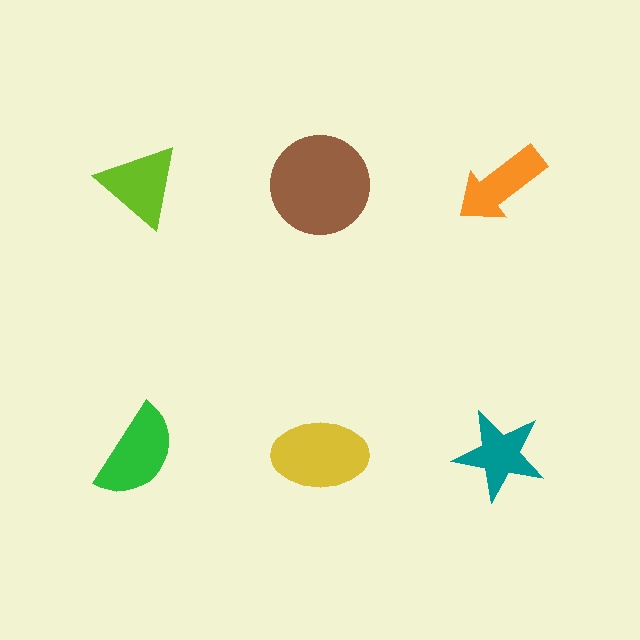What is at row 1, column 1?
A lime triangle.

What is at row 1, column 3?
An orange arrow.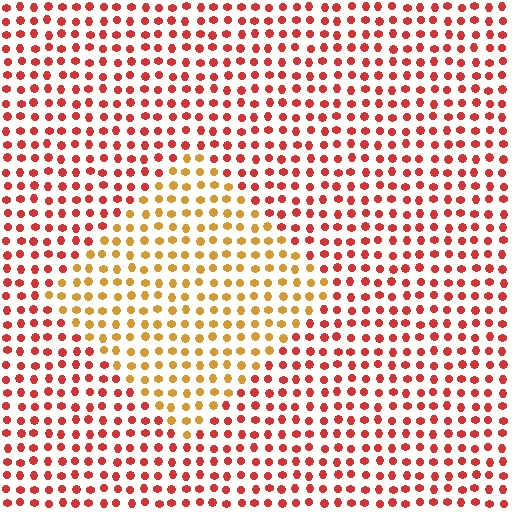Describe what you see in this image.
The image is filled with small red elements in a uniform arrangement. A diamond-shaped region is visible where the elements are tinted to a slightly different hue, forming a subtle color boundary.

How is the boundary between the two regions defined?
The boundary is defined purely by a slight shift in hue (about 40 degrees). Spacing, size, and orientation are identical on both sides.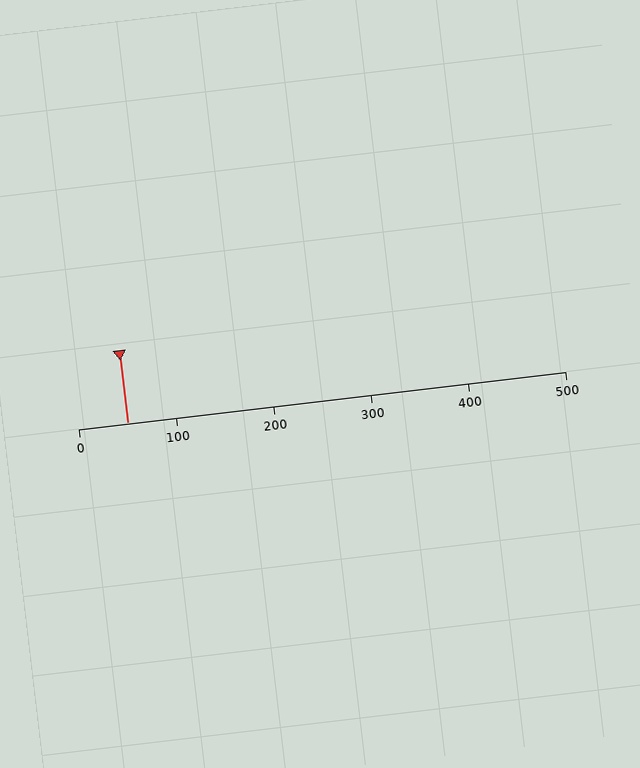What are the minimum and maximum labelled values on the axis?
The axis runs from 0 to 500.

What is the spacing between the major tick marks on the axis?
The major ticks are spaced 100 apart.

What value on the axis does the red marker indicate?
The marker indicates approximately 50.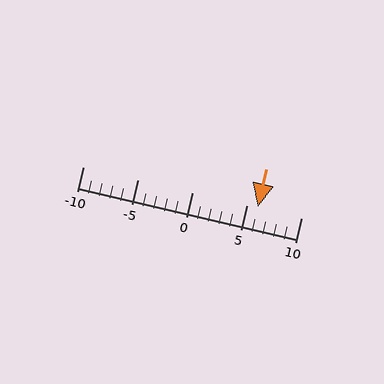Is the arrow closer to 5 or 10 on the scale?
The arrow is closer to 5.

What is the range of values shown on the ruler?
The ruler shows values from -10 to 10.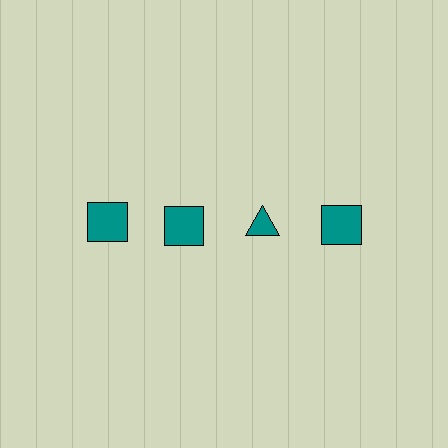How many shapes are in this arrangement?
There are 4 shapes arranged in a grid pattern.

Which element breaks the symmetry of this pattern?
The teal triangle in the top row, center column breaks the symmetry. All other shapes are teal squares.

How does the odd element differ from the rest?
It has a different shape: triangle instead of square.